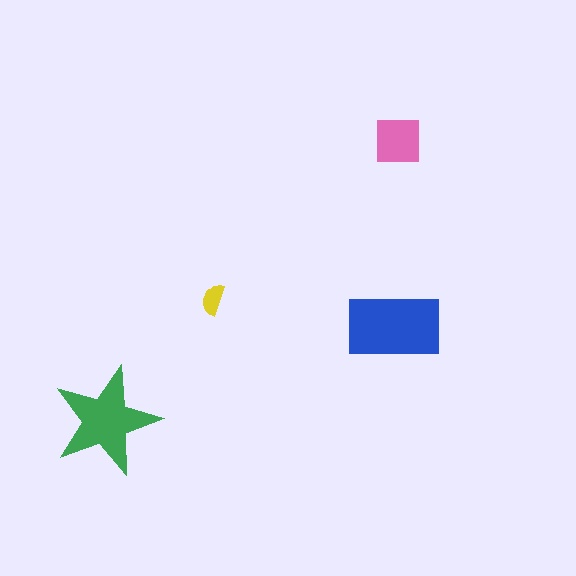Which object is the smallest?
The yellow semicircle.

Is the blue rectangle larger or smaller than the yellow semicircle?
Larger.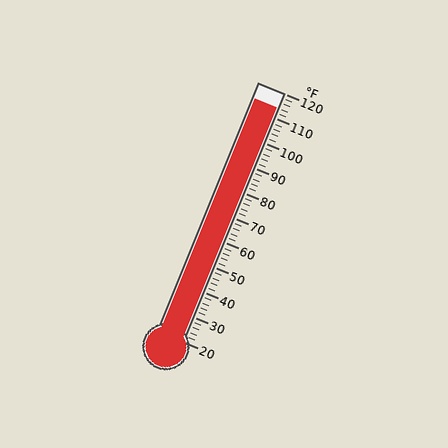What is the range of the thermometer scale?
The thermometer scale ranges from 20°F to 120°F.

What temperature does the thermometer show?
The thermometer shows approximately 114°F.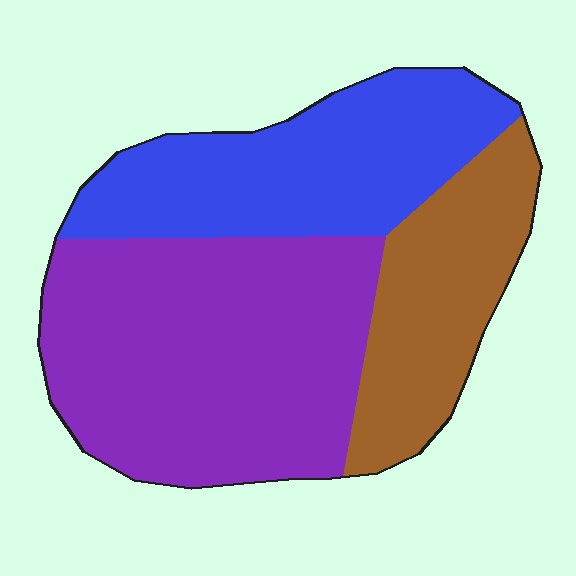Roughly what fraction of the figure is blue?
Blue takes up about one third (1/3) of the figure.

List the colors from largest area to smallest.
From largest to smallest: purple, blue, brown.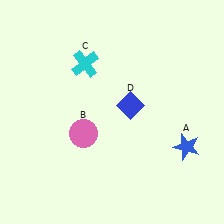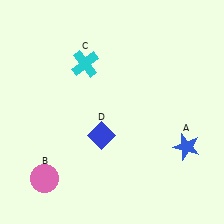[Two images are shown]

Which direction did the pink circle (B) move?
The pink circle (B) moved down.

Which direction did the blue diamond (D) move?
The blue diamond (D) moved down.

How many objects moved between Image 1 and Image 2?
2 objects moved between the two images.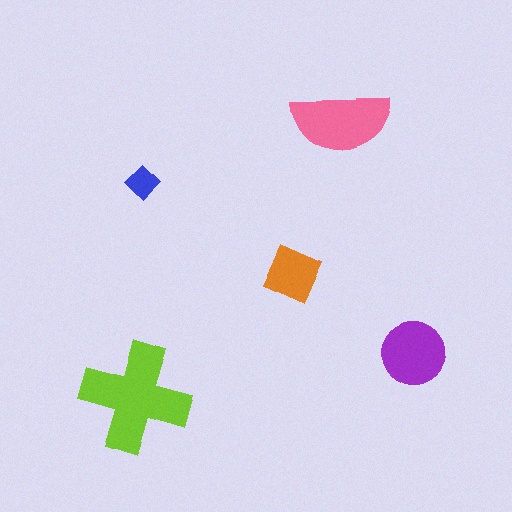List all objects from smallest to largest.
The blue diamond, the orange square, the purple circle, the pink semicircle, the lime cross.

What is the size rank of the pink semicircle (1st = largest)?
2nd.